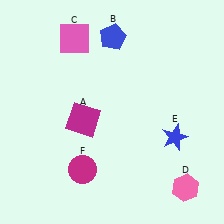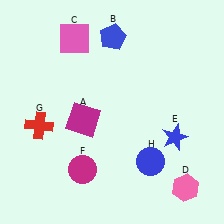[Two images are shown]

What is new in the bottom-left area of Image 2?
A red cross (G) was added in the bottom-left area of Image 2.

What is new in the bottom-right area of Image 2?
A blue circle (H) was added in the bottom-right area of Image 2.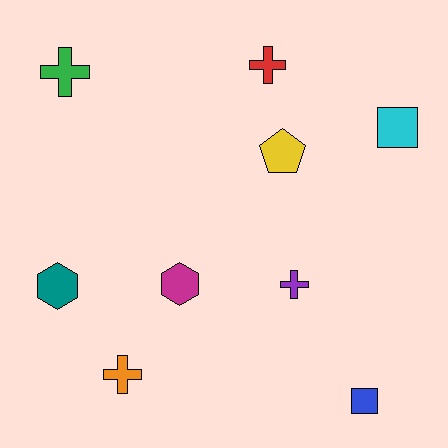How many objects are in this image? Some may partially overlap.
There are 9 objects.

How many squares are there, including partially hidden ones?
There are 2 squares.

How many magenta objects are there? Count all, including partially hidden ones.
There is 1 magenta object.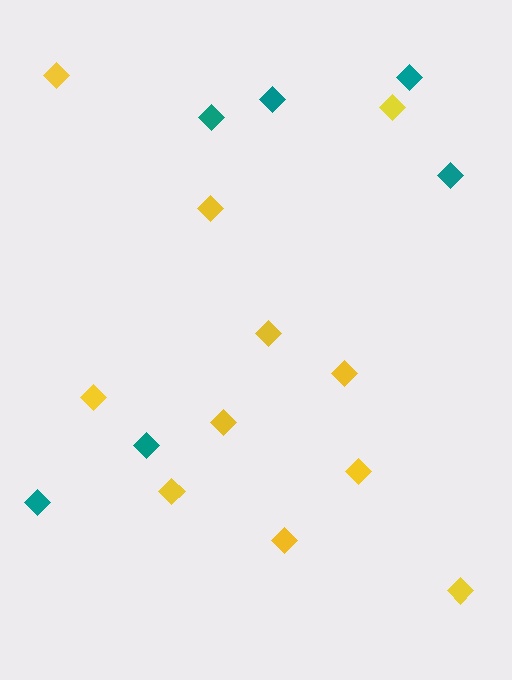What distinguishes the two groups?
There are 2 groups: one group of teal diamonds (6) and one group of yellow diamonds (11).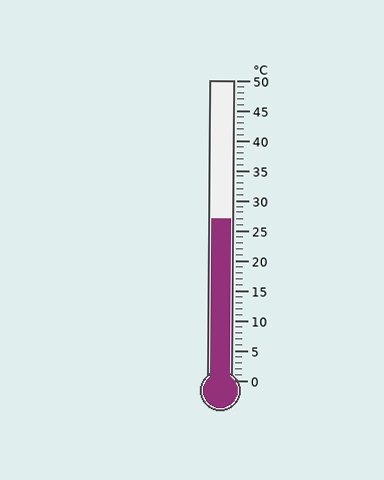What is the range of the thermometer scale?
The thermometer scale ranges from 0°C to 50°C.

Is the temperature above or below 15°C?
The temperature is above 15°C.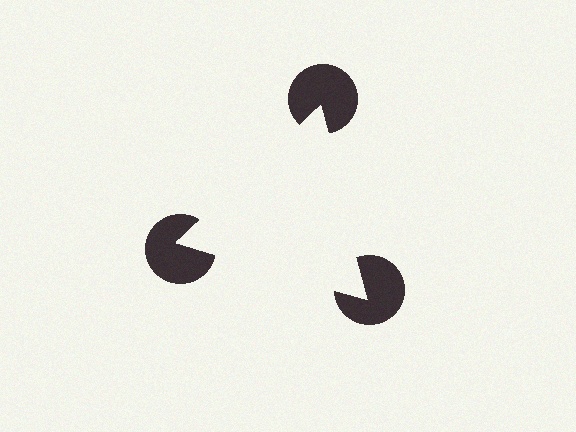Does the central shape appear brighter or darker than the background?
It typically appears slightly brighter than the background, even though no actual brightness change is drawn.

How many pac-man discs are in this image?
There are 3 — one at each vertex of the illusory triangle.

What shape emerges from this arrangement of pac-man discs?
An illusory triangle — its edges are inferred from the aligned wedge cuts in the pac-man discs, not physically drawn.